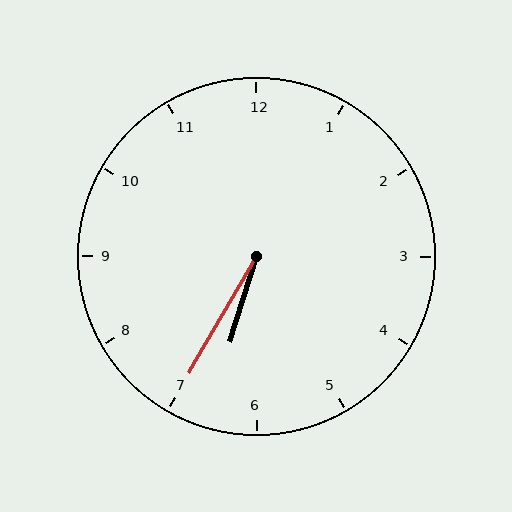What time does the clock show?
6:35.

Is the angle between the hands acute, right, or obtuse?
It is acute.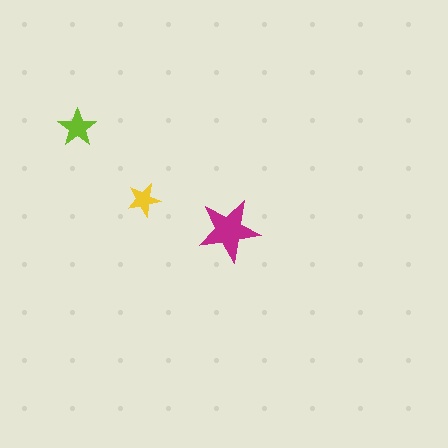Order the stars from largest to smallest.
the magenta one, the lime one, the yellow one.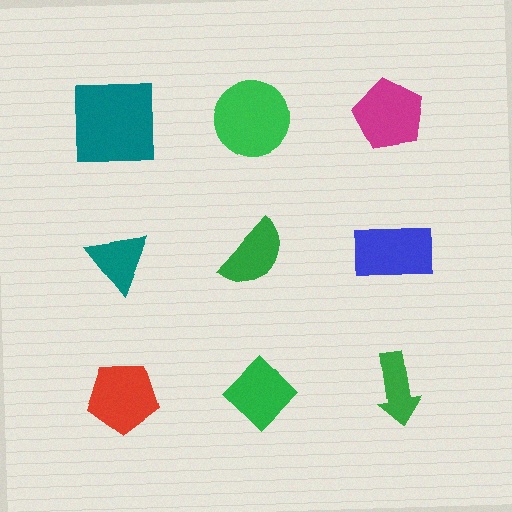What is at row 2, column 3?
A blue rectangle.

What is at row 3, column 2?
A green diamond.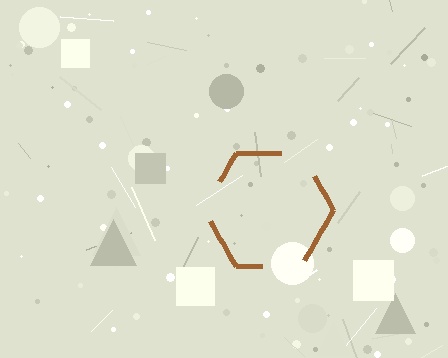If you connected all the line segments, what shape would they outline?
They would outline a hexagon.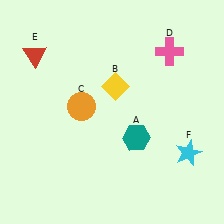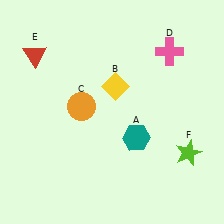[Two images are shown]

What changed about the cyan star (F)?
In Image 1, F is cyan. In Image 2, it changed to lime.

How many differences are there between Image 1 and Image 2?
There is 1 difference between the two images.